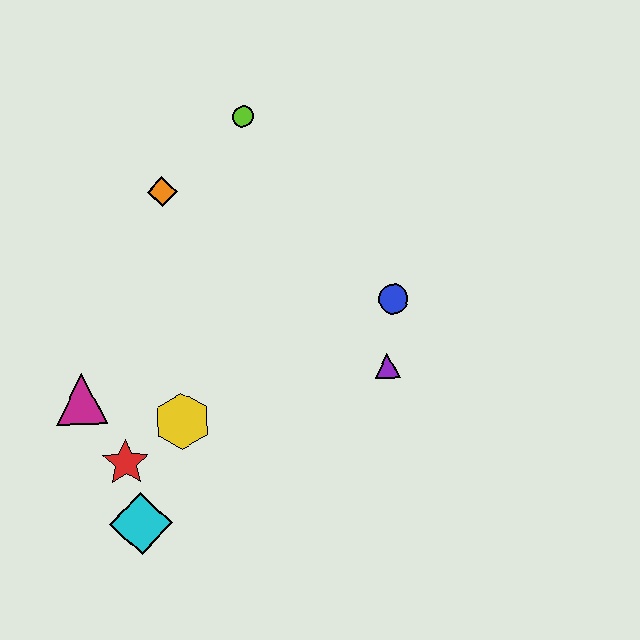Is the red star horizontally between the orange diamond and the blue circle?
No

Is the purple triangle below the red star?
No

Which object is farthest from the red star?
The lime circle is farthest from the red star.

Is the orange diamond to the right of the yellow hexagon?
No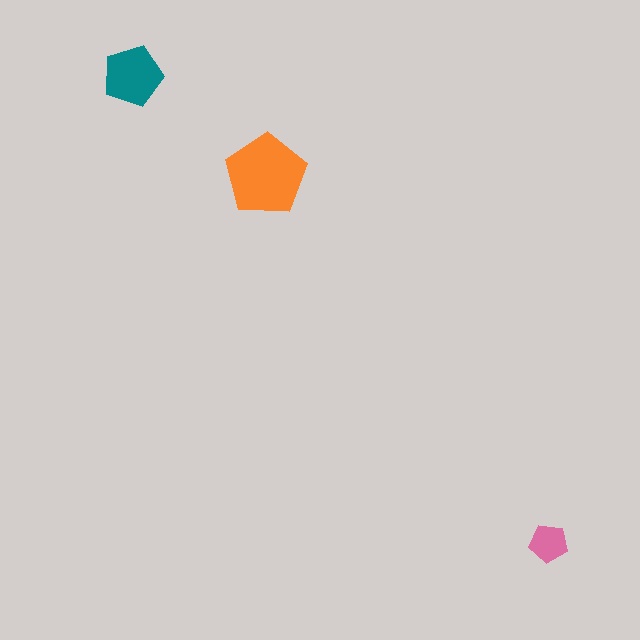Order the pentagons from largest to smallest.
the orange one, the teal one, the pink one.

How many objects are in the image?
There are 3 objects in the image.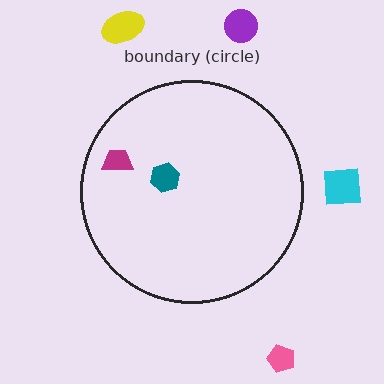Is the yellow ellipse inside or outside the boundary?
Outside.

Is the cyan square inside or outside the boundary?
Outside.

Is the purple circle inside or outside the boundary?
Outside.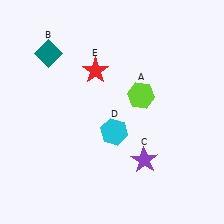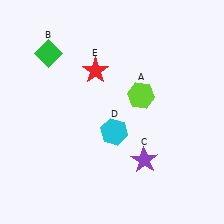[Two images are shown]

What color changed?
The diamond (B) changed from teal in Image 1 to green in Image 2.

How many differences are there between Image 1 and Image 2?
There is 1 difference between the two images.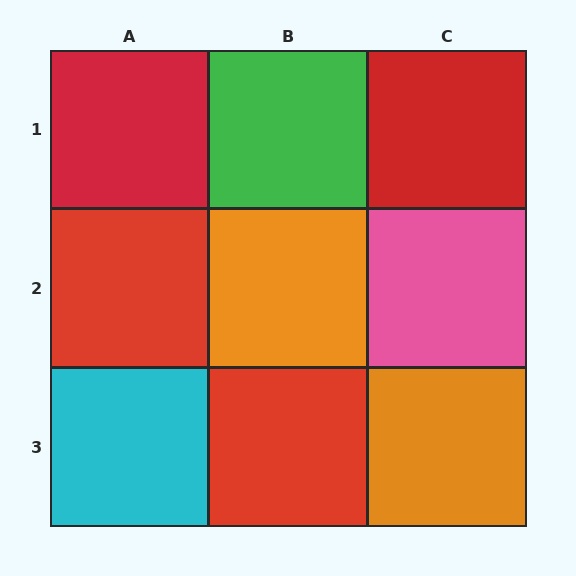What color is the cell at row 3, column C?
Orange.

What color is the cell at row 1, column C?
Red.